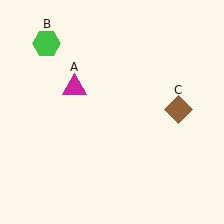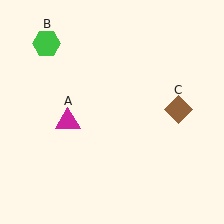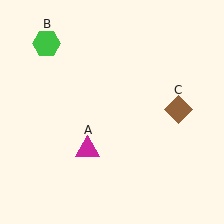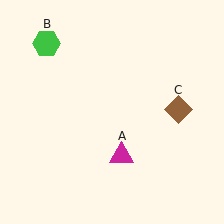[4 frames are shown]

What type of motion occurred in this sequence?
The magenta triangle (object A) rotated counterclockwise around the center of the scene.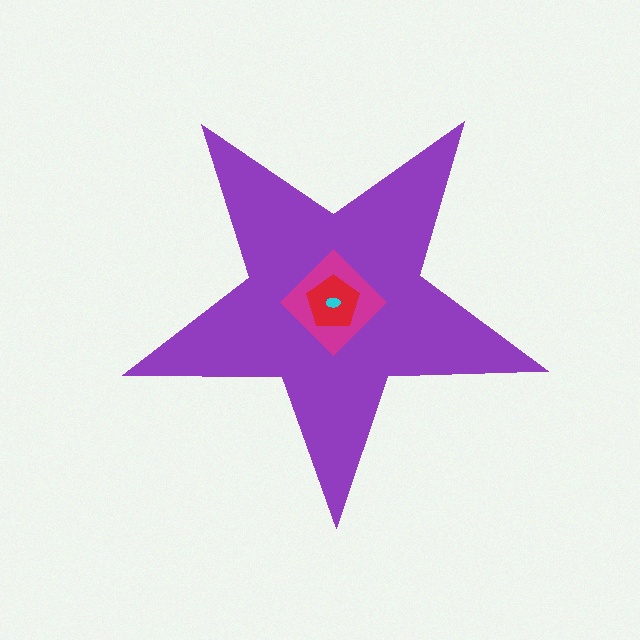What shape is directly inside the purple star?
The magenta diamond.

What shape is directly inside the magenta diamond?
The red pentagon.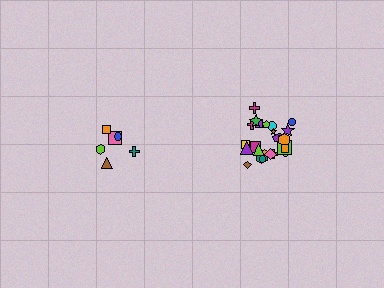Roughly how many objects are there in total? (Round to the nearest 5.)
Roughly 30 objects in total.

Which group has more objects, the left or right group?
The right group.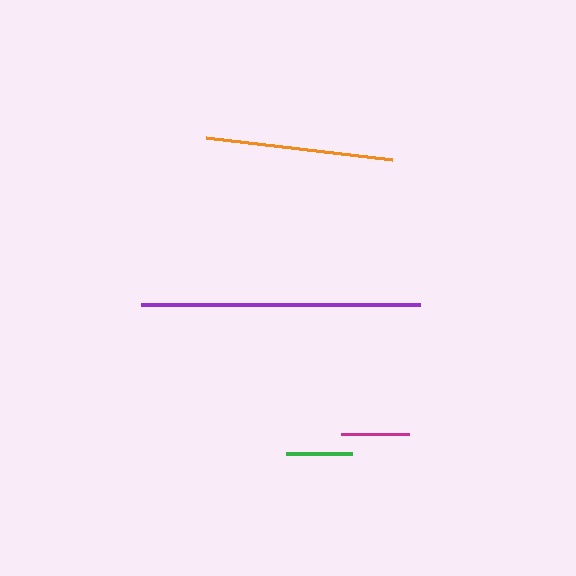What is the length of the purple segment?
The purple segment is approximately 279 pixels long.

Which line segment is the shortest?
The green line is the shortest at approximately 66 pixels.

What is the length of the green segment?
The green segment is approximately 66 pixels long.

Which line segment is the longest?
The purple line is the longest at approximately 279 pixels.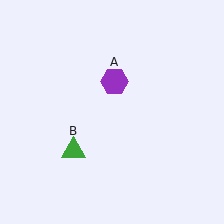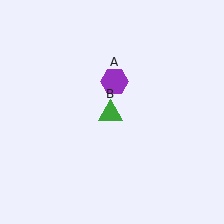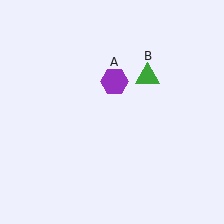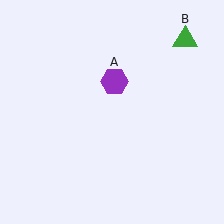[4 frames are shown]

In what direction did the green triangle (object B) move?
The green triangle (object B) moved up and to the right.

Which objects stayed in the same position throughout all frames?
Purple hexagon (object A) remained stationary.